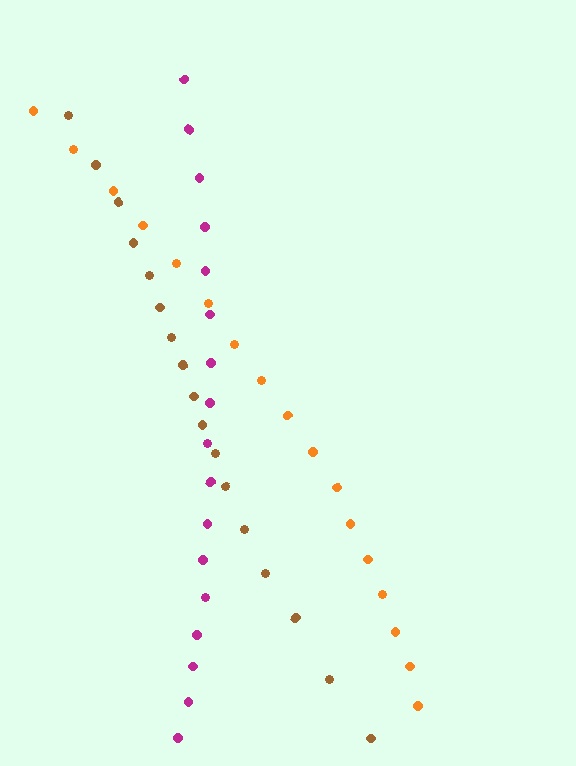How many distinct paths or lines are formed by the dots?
There are 3 distinct paths.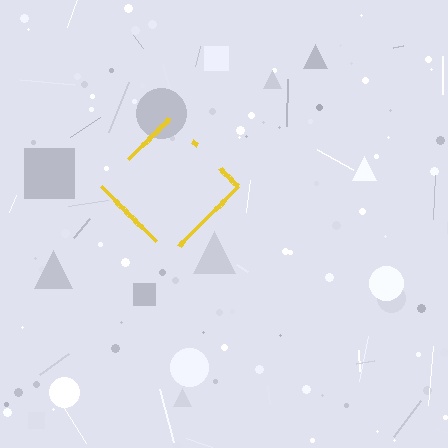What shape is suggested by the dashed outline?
The dashed outline suggests a diamond.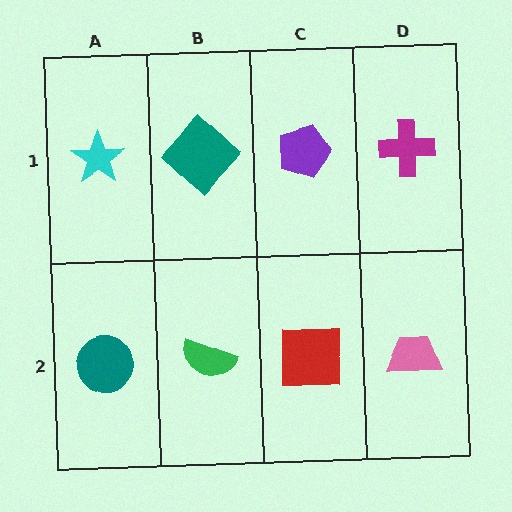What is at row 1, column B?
A teal diamond.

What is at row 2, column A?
A teal circle.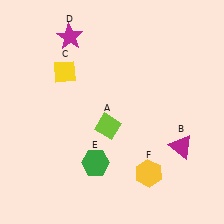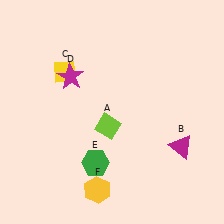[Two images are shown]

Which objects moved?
The objects that moved are: the magenta star (D), the yellow hexagon (F).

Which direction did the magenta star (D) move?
The magenta star (D) moved down.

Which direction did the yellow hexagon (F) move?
The yellow hexagon (F) moved left.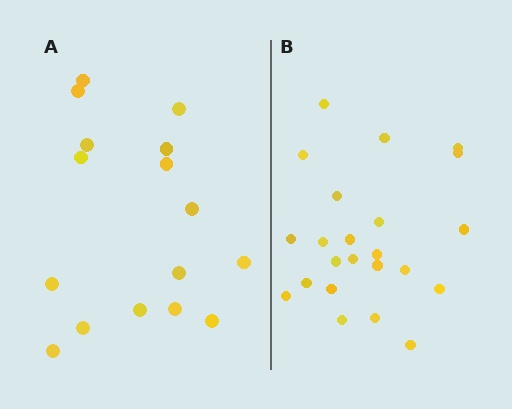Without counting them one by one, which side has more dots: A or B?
Region B (the right region) has more dots.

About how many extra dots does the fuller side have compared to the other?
Region B has roughly 8 or so more dots than region A.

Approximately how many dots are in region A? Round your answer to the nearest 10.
About 20 dots. (The exact count is 16, which rounds to 20.)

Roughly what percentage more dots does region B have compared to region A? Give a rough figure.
About 45% more.